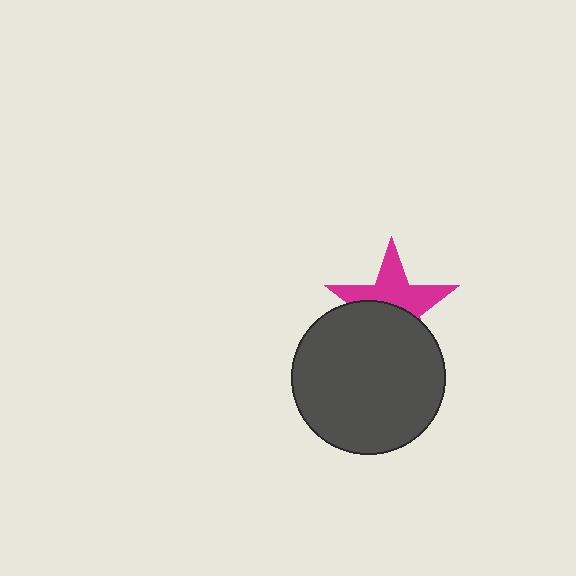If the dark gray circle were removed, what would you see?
You would see the complete magenta star.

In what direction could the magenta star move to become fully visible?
The magenta star could move up. That would shift it out from behind the dark gray circle entirely.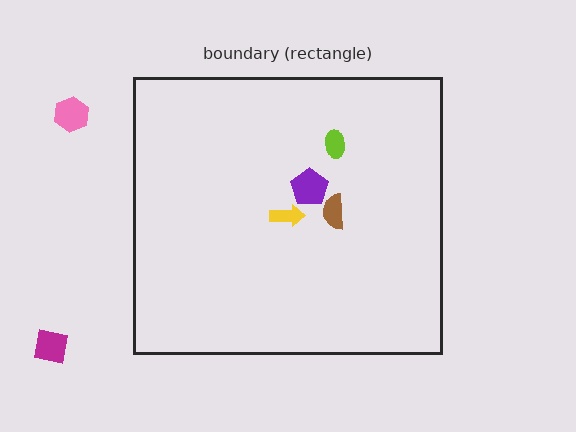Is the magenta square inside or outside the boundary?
Outside.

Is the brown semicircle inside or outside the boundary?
Inside.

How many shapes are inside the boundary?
4 inside, 2 outside.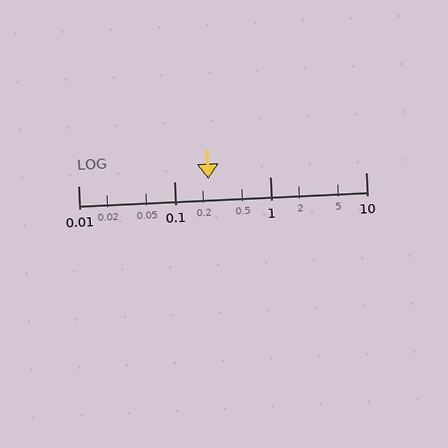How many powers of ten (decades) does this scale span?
The scale spans 3 decades, from 0.01 to 10.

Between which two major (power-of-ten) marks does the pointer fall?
The pointer is between 0.1 and 1.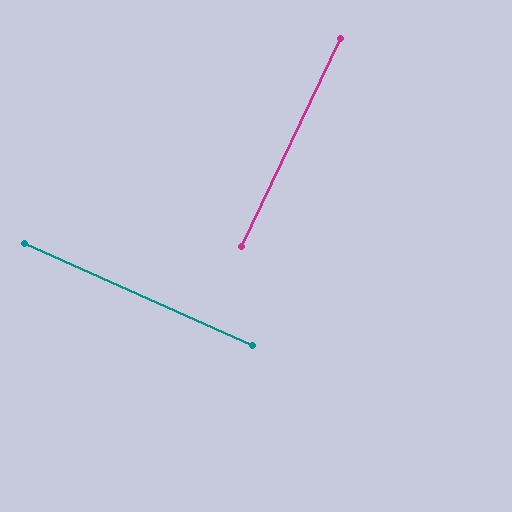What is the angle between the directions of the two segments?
Approximately 89 degrees.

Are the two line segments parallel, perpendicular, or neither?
Perpendicular — they meet at approximately 89°.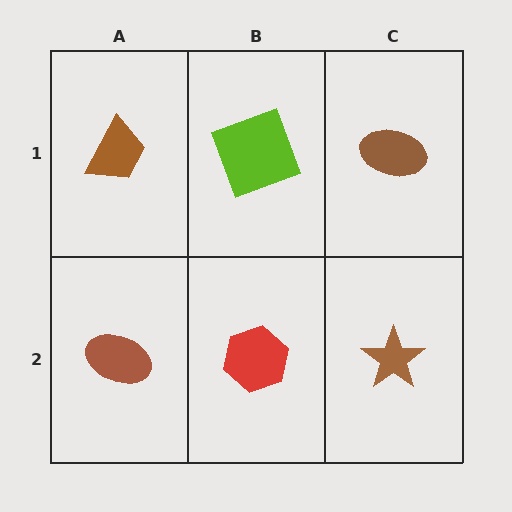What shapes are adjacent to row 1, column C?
A brown star (row 2, column C), a lime square (row 1, column B).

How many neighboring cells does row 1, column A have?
2.